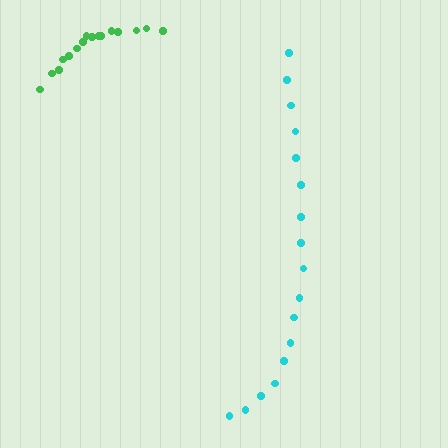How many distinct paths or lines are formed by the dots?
There are 2 distinct paths.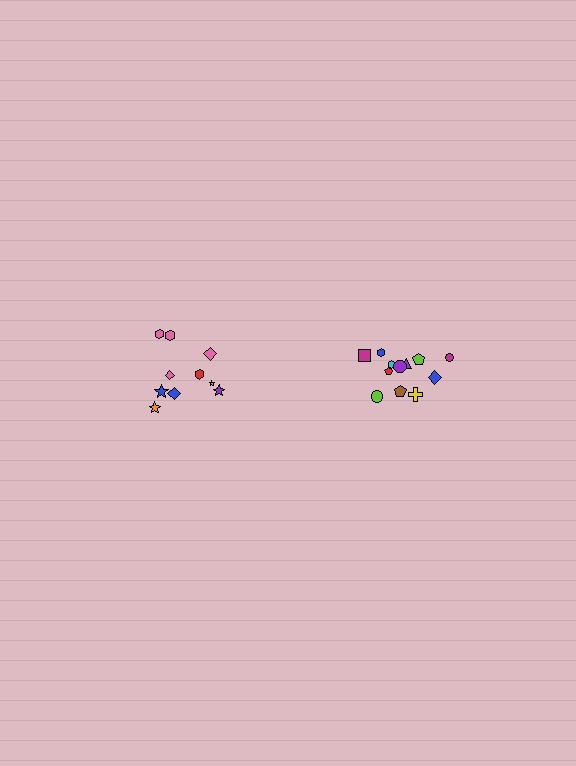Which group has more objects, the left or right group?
The right group.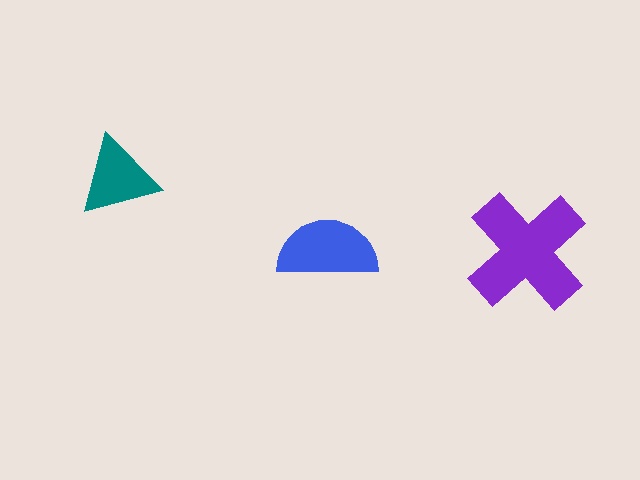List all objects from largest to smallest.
The purple cross, the blue semicircle, the teal triangle.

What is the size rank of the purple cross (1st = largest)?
1st.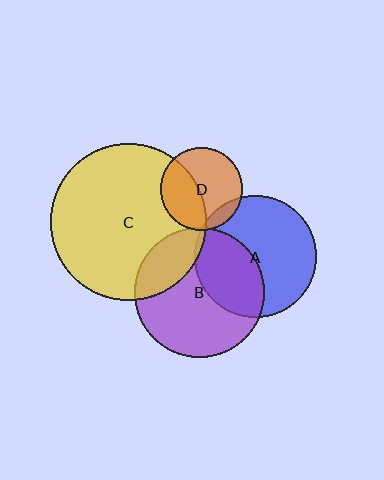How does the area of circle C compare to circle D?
Approximately 3.6 times.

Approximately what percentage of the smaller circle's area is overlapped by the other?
Approximately 25%.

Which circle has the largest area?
Circle C (yellow).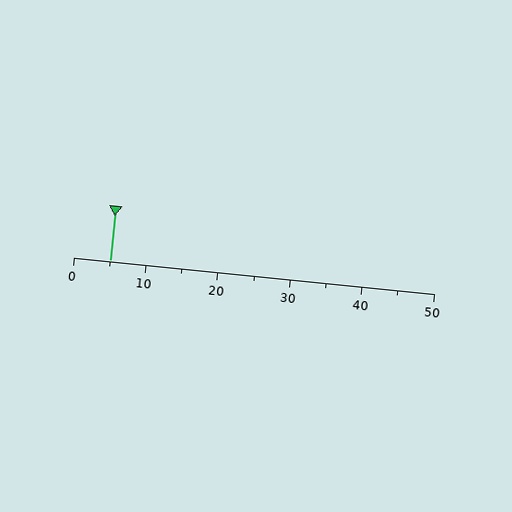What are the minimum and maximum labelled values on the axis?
The axis runs from 0 to 50.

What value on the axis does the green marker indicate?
The marker indicates approximately 5.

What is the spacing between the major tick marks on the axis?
The major ticks are spaced 10 apart.